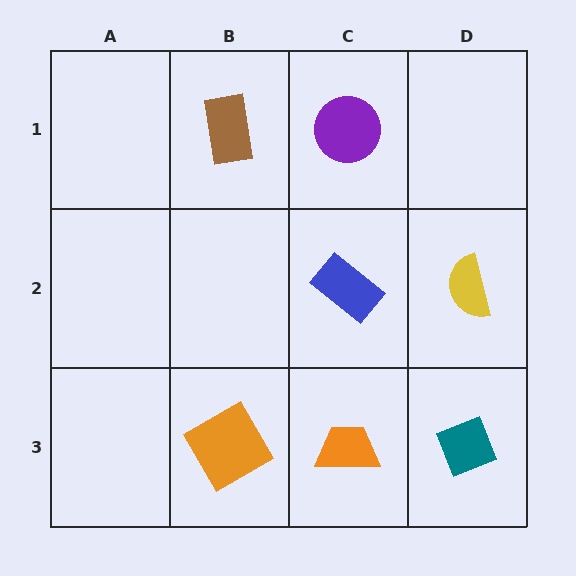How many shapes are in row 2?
2 shapes.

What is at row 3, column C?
An orange trapezoid.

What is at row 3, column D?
A teal diamond.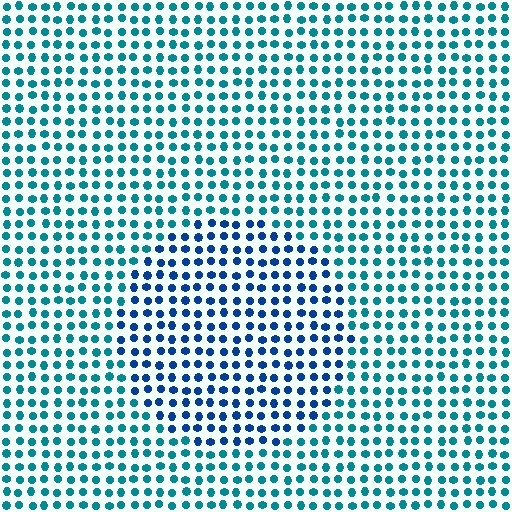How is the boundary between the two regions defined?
The boundary is defined purely by a slight shift in hue (about 33 degrees). Spacing, size, and orientation are identical on both sides.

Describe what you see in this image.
The image is filled with small teal elements in a uniform arrangement. A circle-shaped region is visible where the elements are tinted to a slightly different hue, forming a subtle color boundary.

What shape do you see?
I see a circle.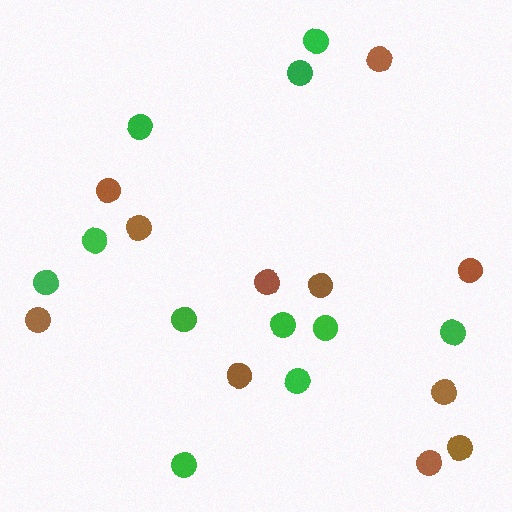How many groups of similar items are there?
There are 2 groups: one group of brown circles (11) and one group of green circles (11).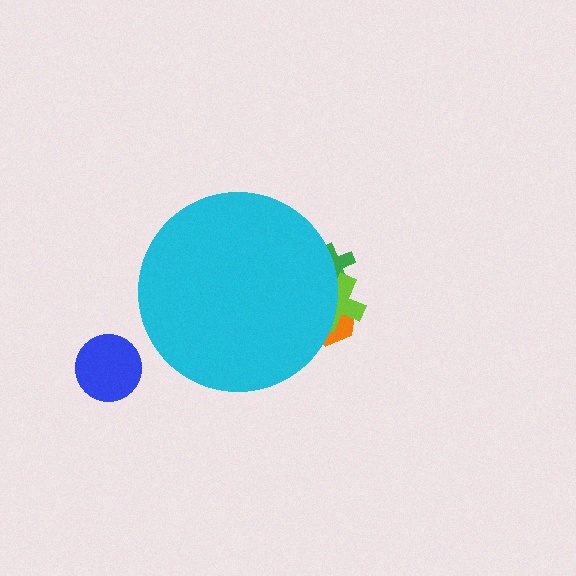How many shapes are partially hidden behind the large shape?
3 shapes are partially hidden.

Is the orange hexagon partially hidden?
Yes, the orange hexagon is partially hidden behind the cyan circle.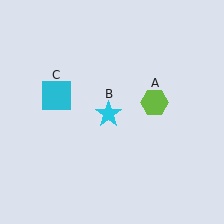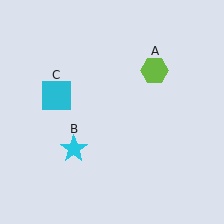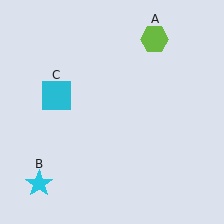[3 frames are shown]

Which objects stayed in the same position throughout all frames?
Cyan square (object C) remained stationary.